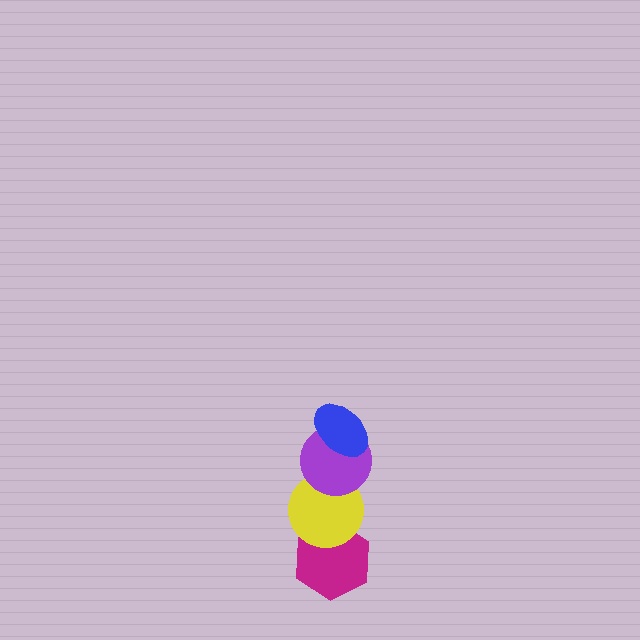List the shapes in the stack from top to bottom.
From top to bottom: the blue ellipse, the purple circle, the yellow circle, the magenta hexagon.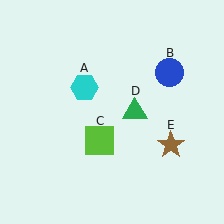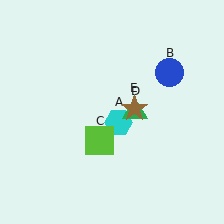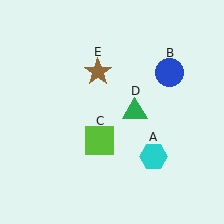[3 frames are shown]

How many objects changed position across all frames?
2 objects changed position: cyan hexagon (object A), brown star (object E).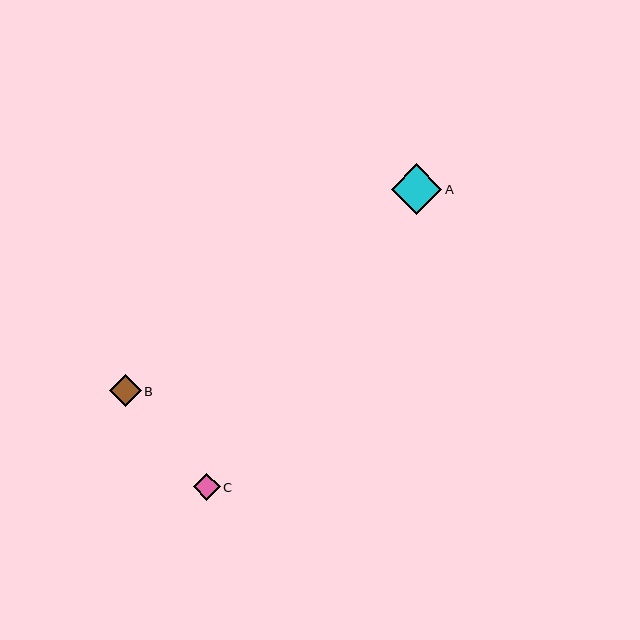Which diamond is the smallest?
Diamond C is the smallest with a size of approximately 27 pixels.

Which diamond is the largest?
Diamond A is the largest with a size of approximately 50 pixels.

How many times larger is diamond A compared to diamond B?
Diamond A is approximately 1.6 times the size of diamond B.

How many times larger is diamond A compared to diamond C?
Diamond A is approximately 1.9 times the size of diamond C.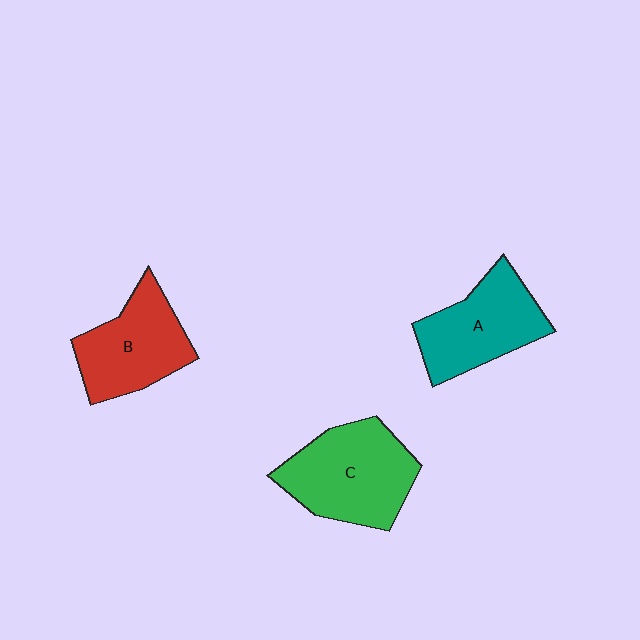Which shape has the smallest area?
Shape B (red).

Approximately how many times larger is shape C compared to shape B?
Approximately 1.2 times.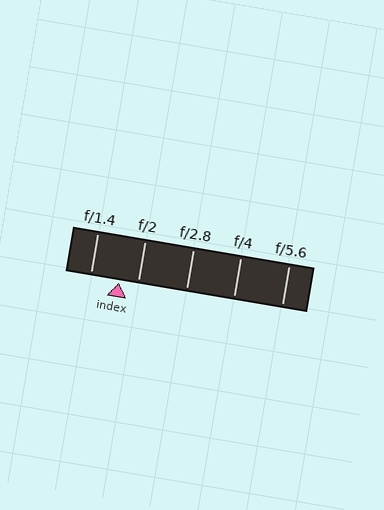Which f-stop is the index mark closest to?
The index mark is closest to f/2.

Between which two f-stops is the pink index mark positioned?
The index mark is between f/1.4 and f/2.